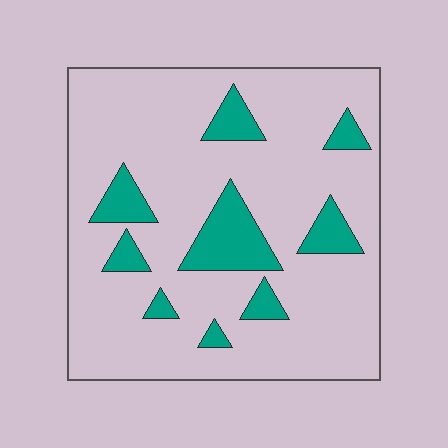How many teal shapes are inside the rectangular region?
9.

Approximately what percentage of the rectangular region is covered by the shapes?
Approximately 15%.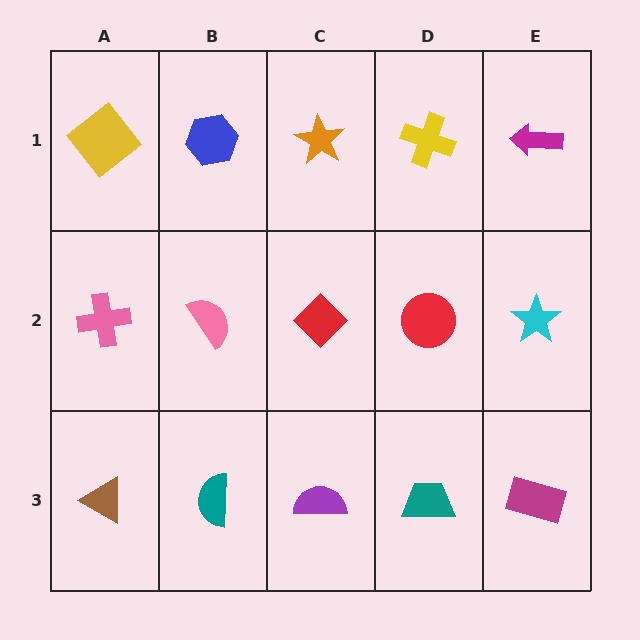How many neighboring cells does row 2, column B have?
4.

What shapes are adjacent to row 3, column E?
A cyan star (row 2, column E), a teal trapezoid (row 3, column D).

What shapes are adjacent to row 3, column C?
A red diamond (row 2, column C), a teal semicircle (row 3, column B), a teal trapezoid (row 3, column D).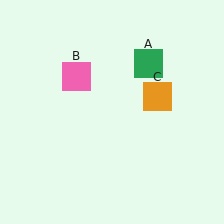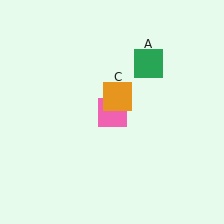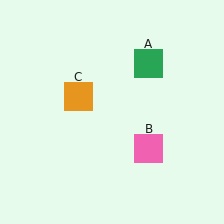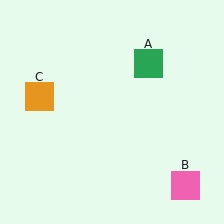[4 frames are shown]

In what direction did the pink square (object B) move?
The pink square (object B) moved down and to the right.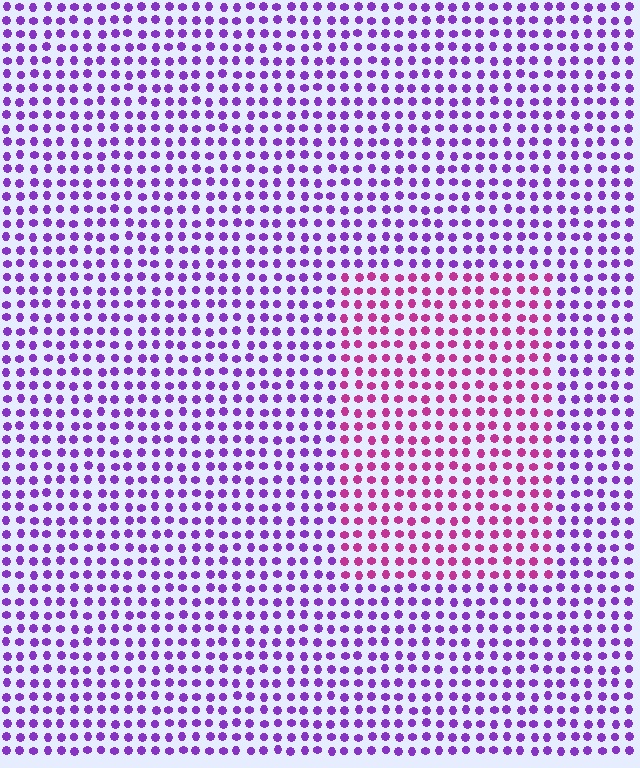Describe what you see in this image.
The image is filled with small purple elements in a uniform arrangement. A rectangle-shaped region is visible where the elements are tinted to a slightly different hue, forming a subtle color boundary.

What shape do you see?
I see a rectangle.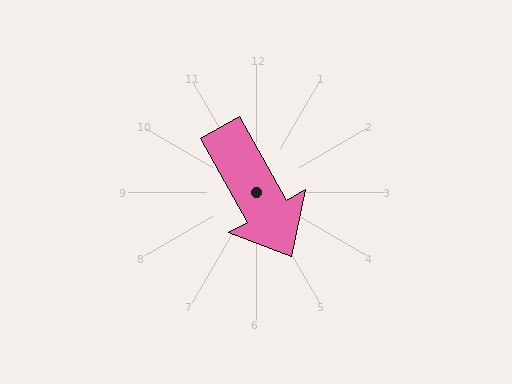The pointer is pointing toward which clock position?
Roughly 5 o'clock.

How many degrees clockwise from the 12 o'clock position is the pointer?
Approximately 151 degrees.